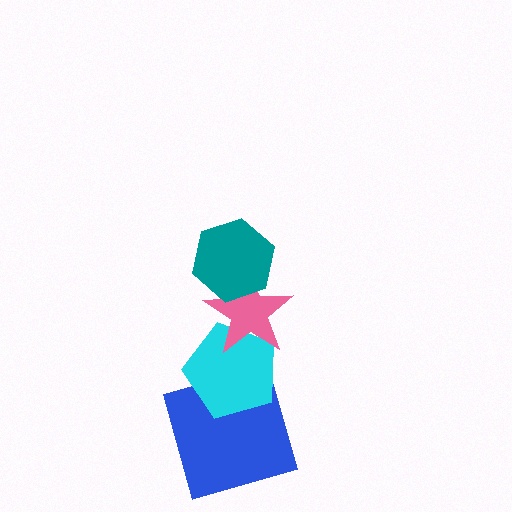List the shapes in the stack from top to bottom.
From top to bottom: the teal hexagon, the pink star, the cyan pentagon, the blue square.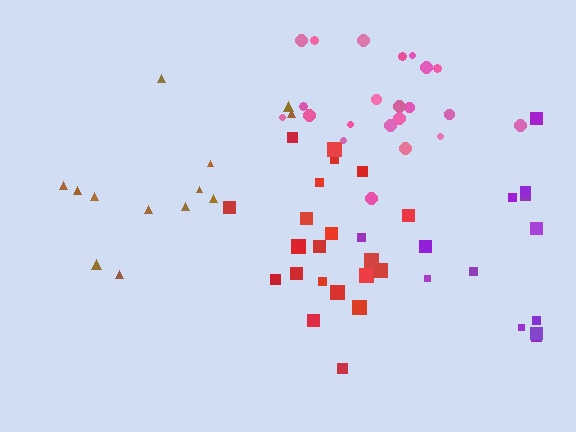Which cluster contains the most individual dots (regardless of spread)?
Pink (22).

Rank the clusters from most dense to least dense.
pink, red, purple, brown.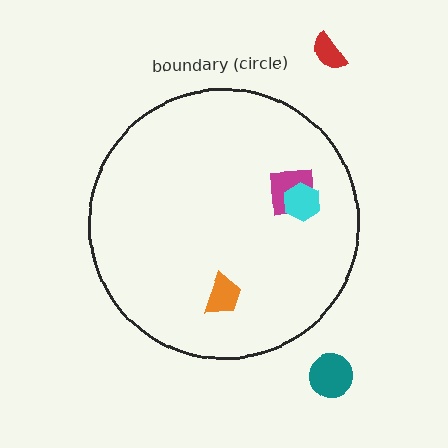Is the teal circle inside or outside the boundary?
Outside.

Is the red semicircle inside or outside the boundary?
Outside.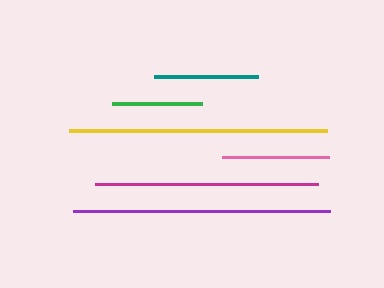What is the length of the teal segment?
The teal segment is approximately 104 pixels long.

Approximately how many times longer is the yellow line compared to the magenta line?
The yellow line is approximately 1.2 times the length of the magenta line.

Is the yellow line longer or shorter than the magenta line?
The yellow line is longer than the magenta line.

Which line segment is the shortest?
The green line is the shortest at approximately 90 pixels.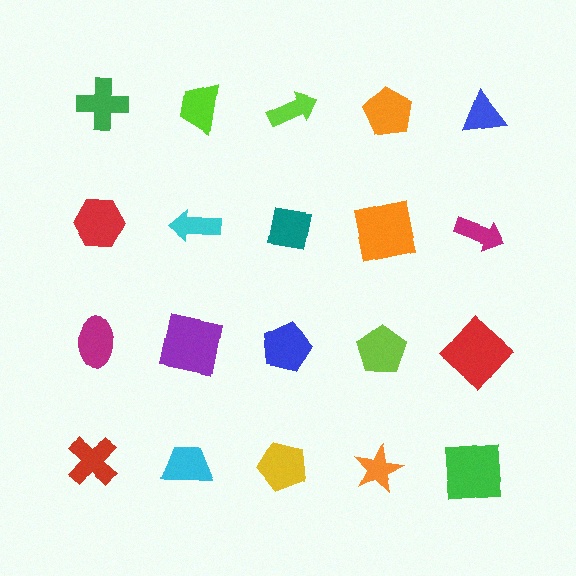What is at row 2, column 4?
An orange square.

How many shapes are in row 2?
5 shapes.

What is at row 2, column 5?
A magenta arrow.